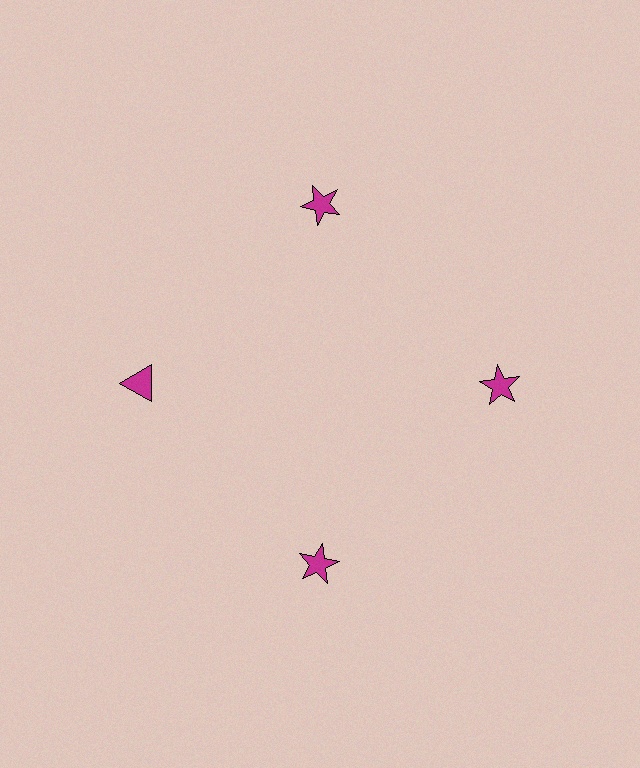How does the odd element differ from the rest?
It has a different shape: triangle instead of star.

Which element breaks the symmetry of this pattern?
The magenta triangle at roughly the 9 o'clock position breaks the symmetry. All other shapes are magenta stars.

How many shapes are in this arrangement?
There are 4 shapes arranged in a ring pattern.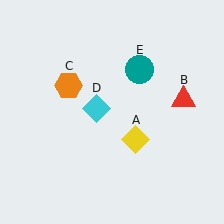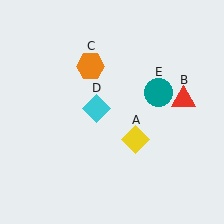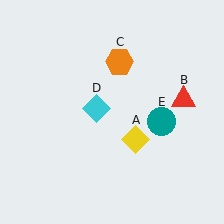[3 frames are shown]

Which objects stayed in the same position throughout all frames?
Yellow diamond (object A) and red triangle (object B) and cyan diamond (object D) remained stationary.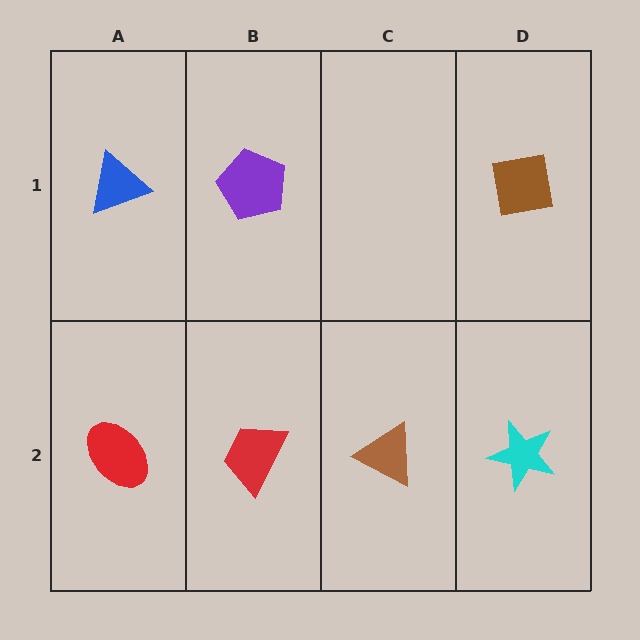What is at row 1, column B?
A purple pentagon.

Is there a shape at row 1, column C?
No, that cell is empty.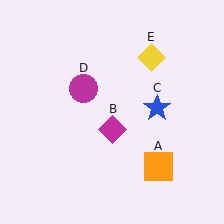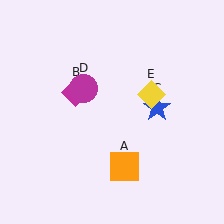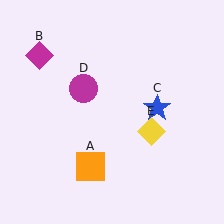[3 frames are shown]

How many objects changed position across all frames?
3 objects changed position: orange square (object A), magenta diamond (object B), yellow diamond (object E).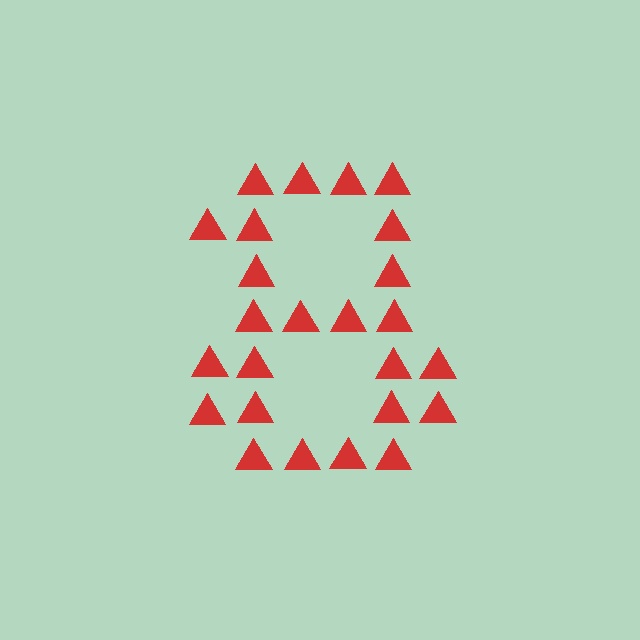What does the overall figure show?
The overall figure shows the digit 8.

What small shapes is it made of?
It is made of small triangles.